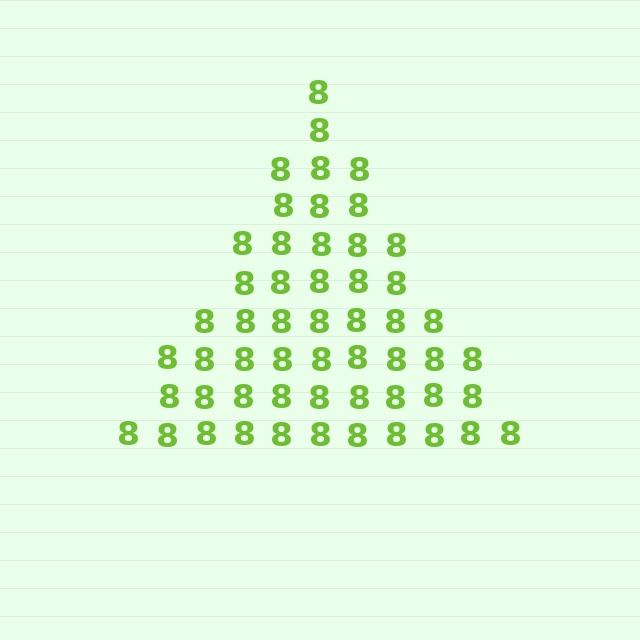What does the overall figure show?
The overall figure shows a triangle.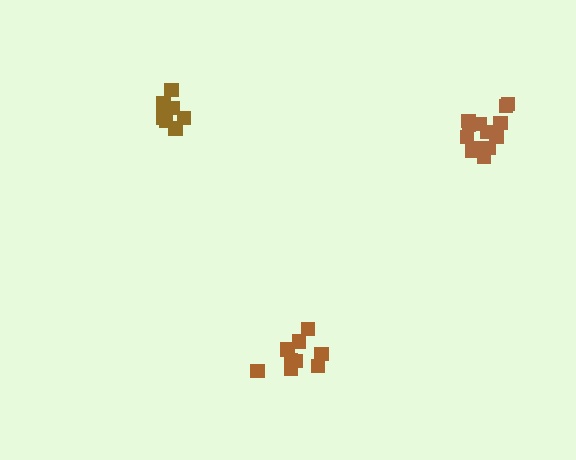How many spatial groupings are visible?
There are 3 spatial groupings.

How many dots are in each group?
Group 1: 7 dots, Group 2: 9 dots, Group 3: 13 dots (29 total).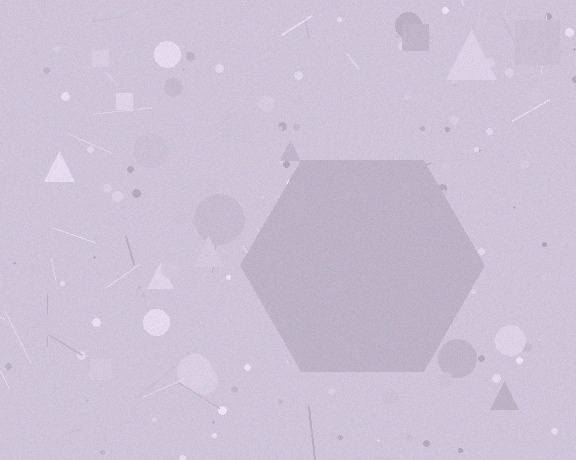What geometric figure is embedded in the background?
A hexagon is embedded in the background.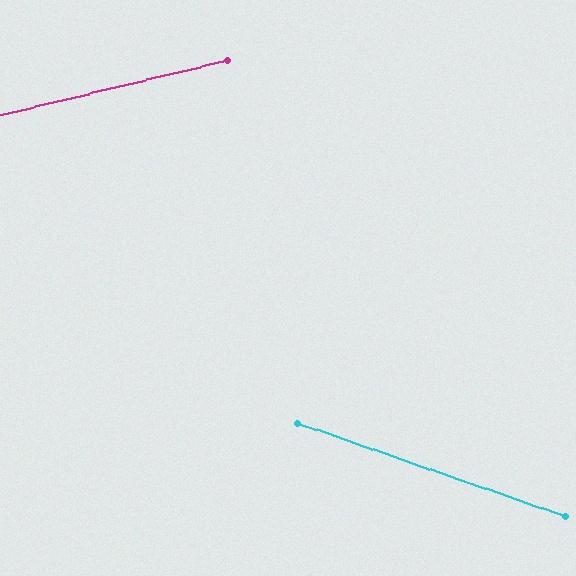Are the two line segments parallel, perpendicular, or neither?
Neither parallel nor perpendicular — they differ by about 33°.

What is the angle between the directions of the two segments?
Approximately 33 degrees.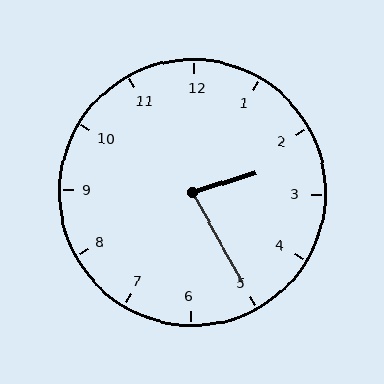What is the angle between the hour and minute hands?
Approximately 78 degrees.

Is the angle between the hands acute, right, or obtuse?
It is acute.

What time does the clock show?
2:25.